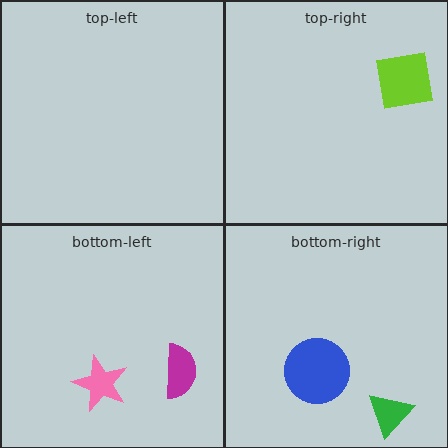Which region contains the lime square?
The top-right region.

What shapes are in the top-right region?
The lime square.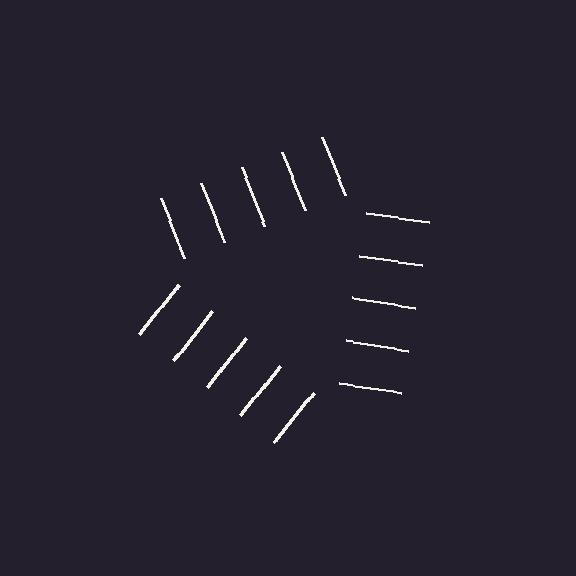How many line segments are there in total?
15 — 5 along each of the 3 edges.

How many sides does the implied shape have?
3 sides — the line-ends trace a triangle.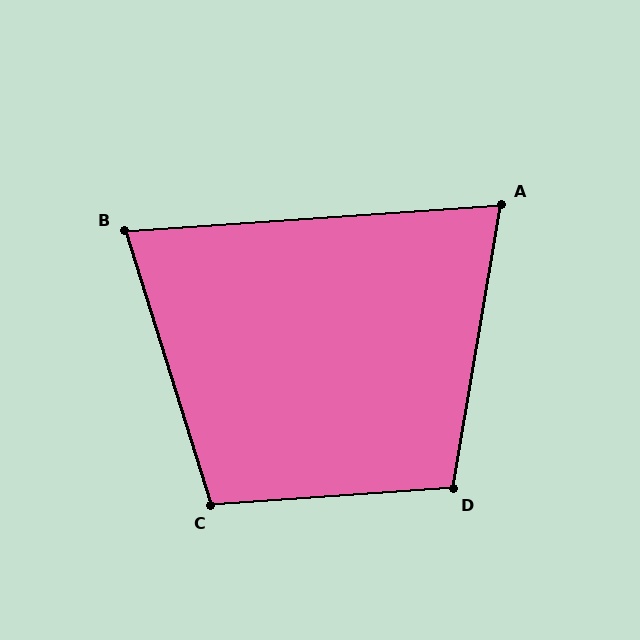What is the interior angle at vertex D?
Approximately 103 degrees (obtuse).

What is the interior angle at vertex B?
Approximately 77 degrees (acute).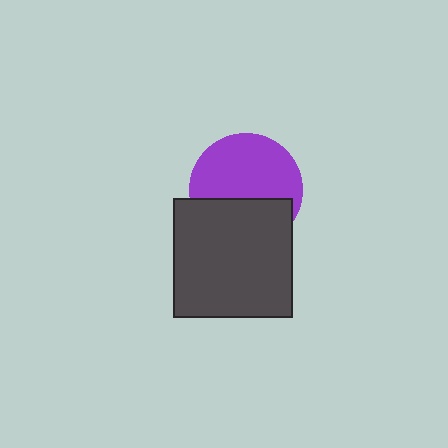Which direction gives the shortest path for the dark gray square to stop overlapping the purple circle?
Moving down gives the shortest separation.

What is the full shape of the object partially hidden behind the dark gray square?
The partially hidden object is a purple circle.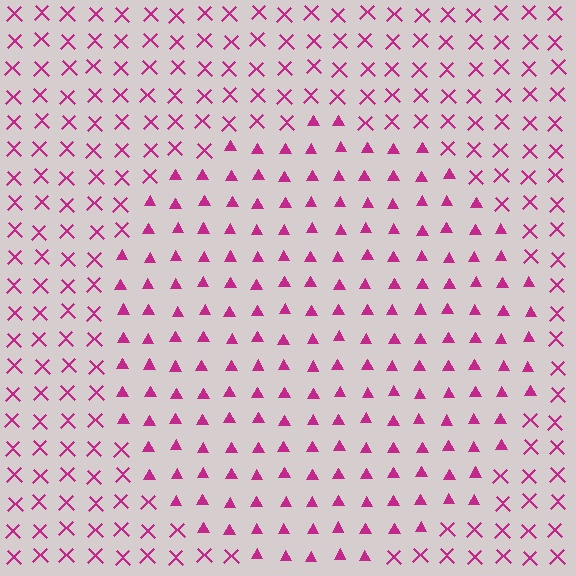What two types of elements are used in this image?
The image uses triangles inside the circle region and X marks outside it.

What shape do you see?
I see a circle.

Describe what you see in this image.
The image is filled with small magenta elements arranged in a uniform grid. A circle-shaped region contains triangles, while the surrounding area contains X marks. The boundary is defined purely by the change in element shape.